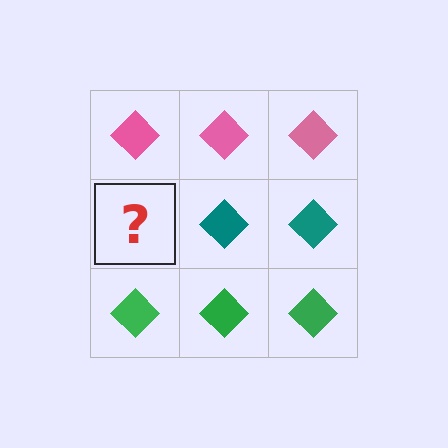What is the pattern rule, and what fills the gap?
The rule is that each row has a consistent color. The gap should be filled with a teal diamond.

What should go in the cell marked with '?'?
The missing cell should contain a teal diamond.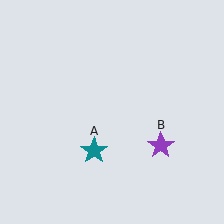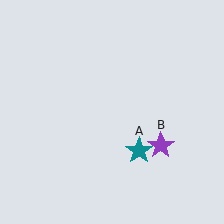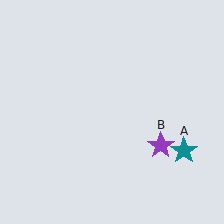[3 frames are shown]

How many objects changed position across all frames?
1 object changed position: teal star (object A).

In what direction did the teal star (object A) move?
The teal star (object A) moved right.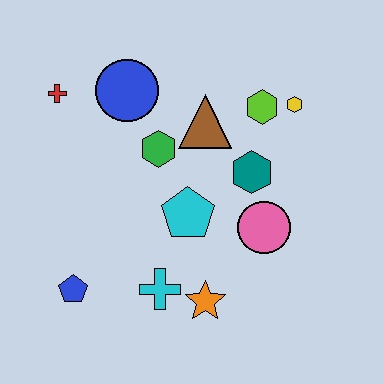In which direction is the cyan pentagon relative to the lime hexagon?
The cyan pentagon is below the lime hexagon.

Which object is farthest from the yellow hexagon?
The blue pentagon is farthest from the yellow hexagon.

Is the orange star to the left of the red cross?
No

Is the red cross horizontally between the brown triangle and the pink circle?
No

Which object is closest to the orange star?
The cyan cross is closest to the orange star.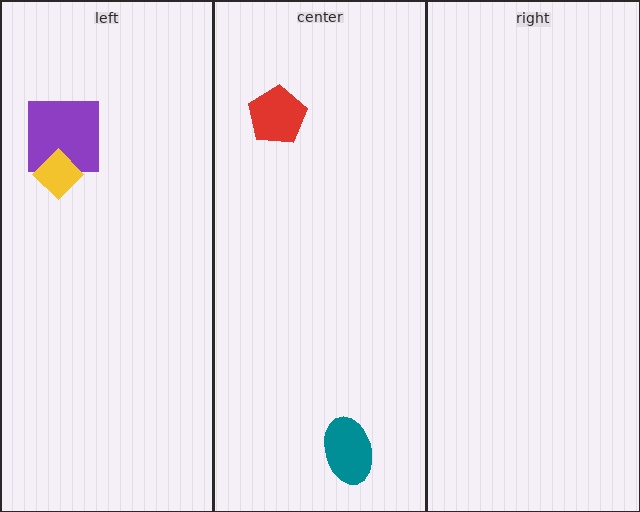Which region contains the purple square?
The left region.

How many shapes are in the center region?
2.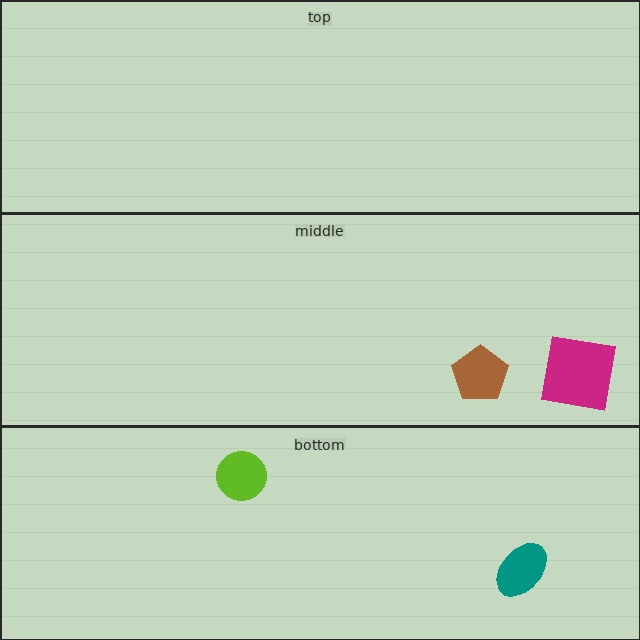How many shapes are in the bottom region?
2.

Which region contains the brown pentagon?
The middle region.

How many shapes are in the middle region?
2.